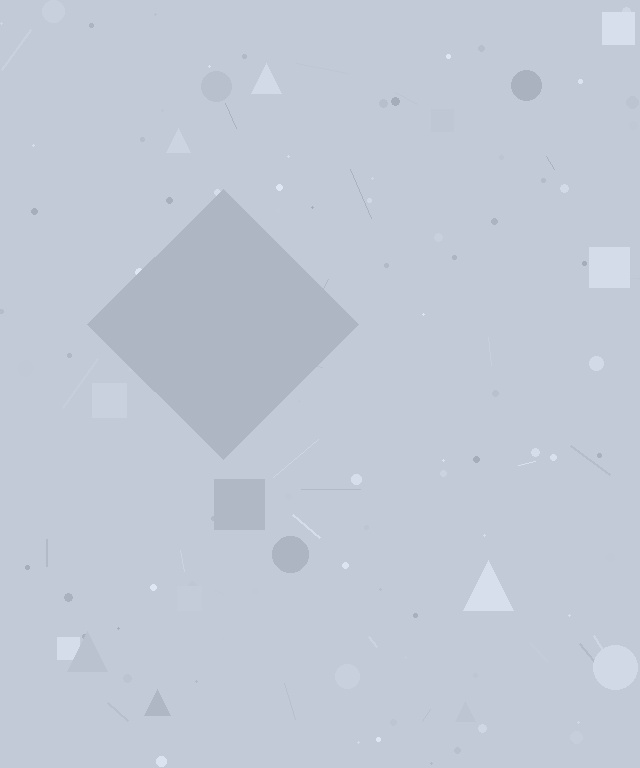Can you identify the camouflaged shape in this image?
The camouflaged shape is a diamond.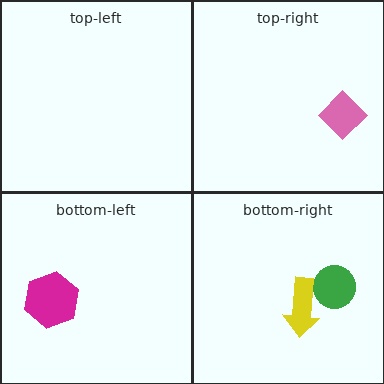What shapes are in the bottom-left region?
The magenta hexagon.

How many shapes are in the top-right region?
1.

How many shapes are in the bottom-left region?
1.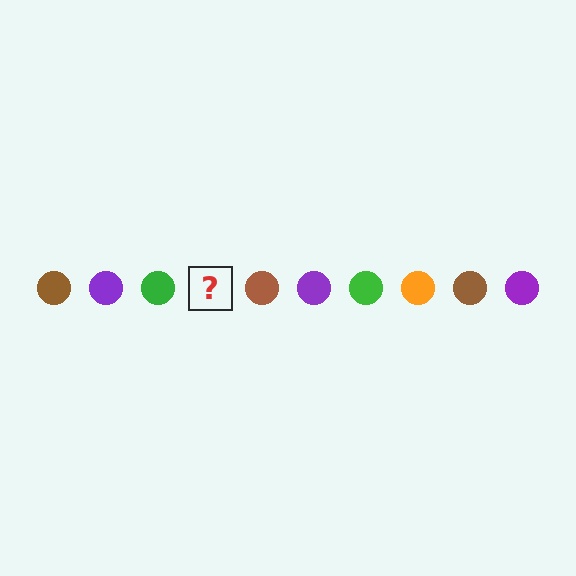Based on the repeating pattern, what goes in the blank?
The blank should be an orange circle.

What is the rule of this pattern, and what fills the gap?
The rule is that the pattern cycles through brown, purple, green, orange circles. The gap should be filled with an orange circle.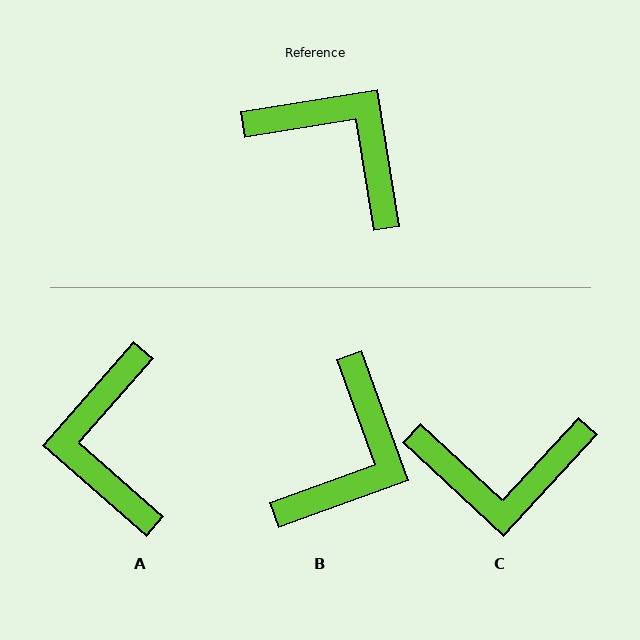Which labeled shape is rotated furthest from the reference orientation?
C, about 142 degrees away.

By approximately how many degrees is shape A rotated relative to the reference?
Approximately 130 degrees counter-clockwise.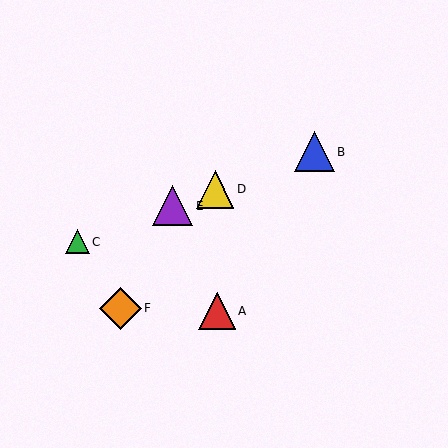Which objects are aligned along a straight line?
Objects B, C, D, E are aligned along a straight line.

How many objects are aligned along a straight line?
4 objects (B, C, D, E) are aligned along a straight line.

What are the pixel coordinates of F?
Object F is at (121, 308).